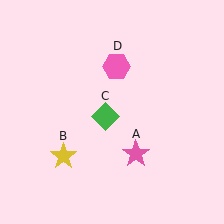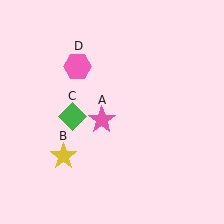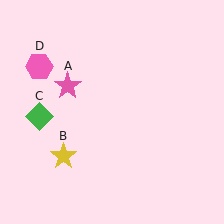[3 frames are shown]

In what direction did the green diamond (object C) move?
The green diamond (object C) moved left.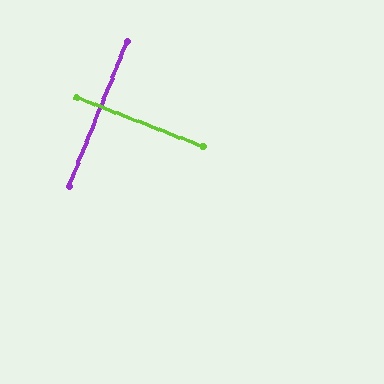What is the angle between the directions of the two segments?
Approximately 89 degrees.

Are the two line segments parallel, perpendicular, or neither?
Perpendicular — they meet at approximately 89°.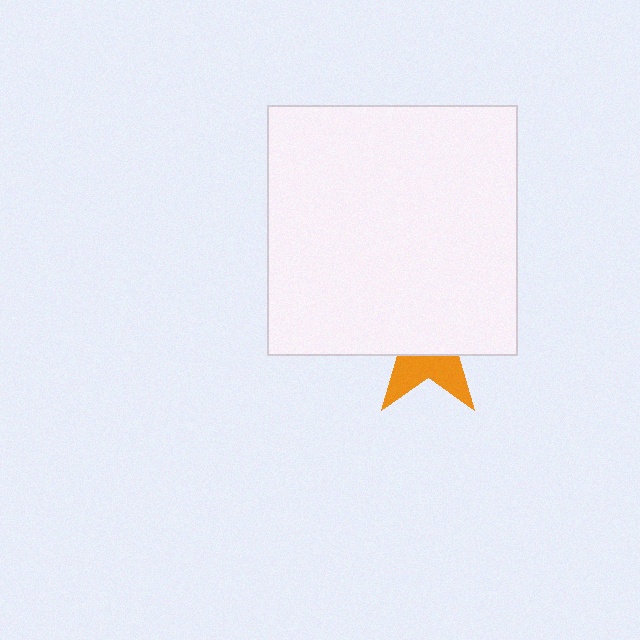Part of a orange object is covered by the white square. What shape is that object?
It is a star.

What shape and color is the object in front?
The object in front is a white square.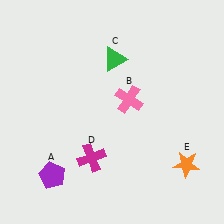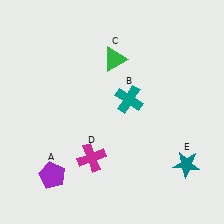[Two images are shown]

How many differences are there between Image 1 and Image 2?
There are 2 differences between the two images.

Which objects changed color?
B changed from pink to teal. E changed from orange to teal.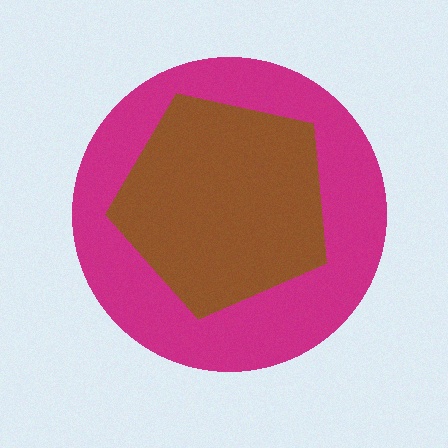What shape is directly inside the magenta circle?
The brown pentagon.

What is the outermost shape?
The magenta circle.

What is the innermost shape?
The brown pentagon.